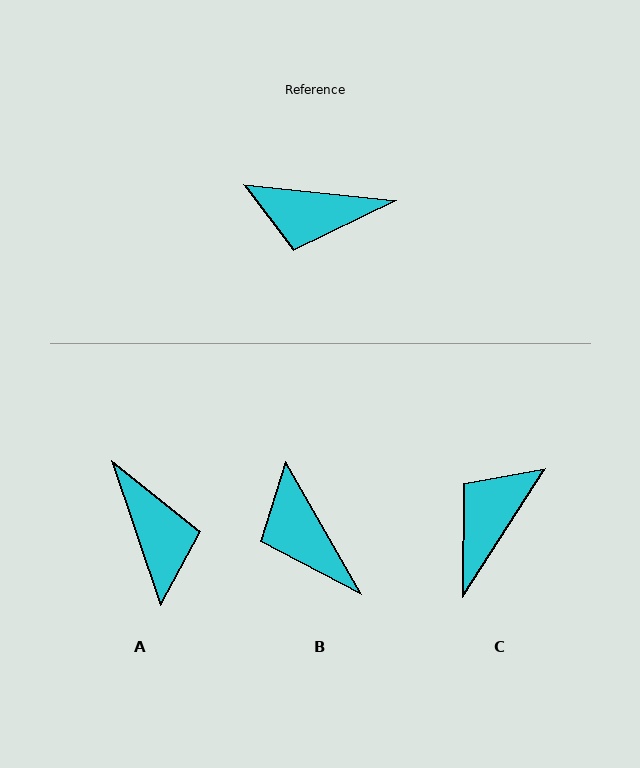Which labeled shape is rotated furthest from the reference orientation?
C, about 117 degrees away.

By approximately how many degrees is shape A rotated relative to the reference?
Approximately 115 degrees counter-clockwise.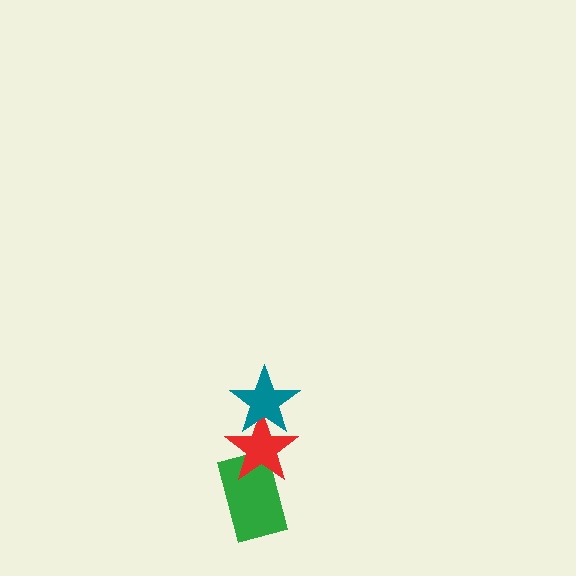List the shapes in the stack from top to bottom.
From top to bottom: the teal star, the red star, the green rectangle.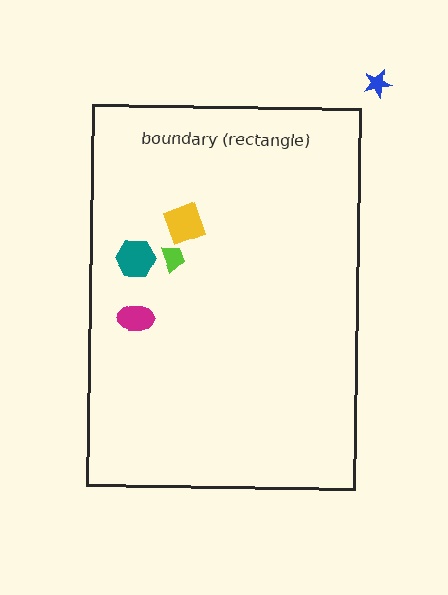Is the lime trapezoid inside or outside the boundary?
Inside.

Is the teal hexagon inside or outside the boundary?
Inside.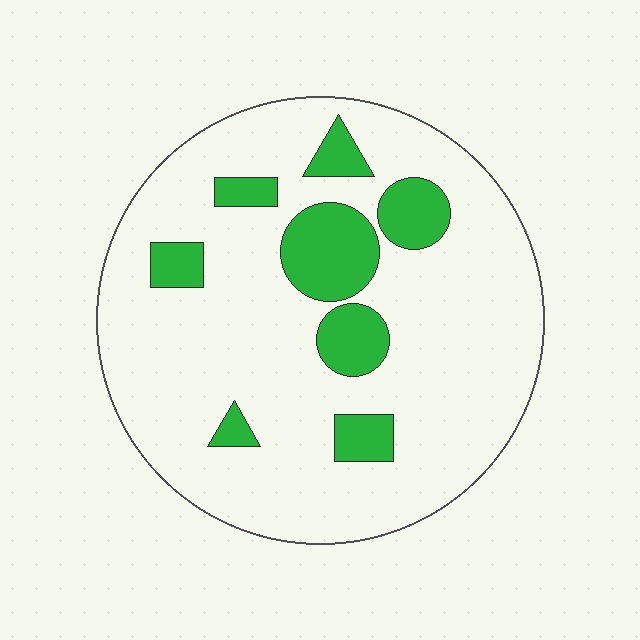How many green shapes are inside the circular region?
8.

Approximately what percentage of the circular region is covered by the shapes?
Approximately 15%.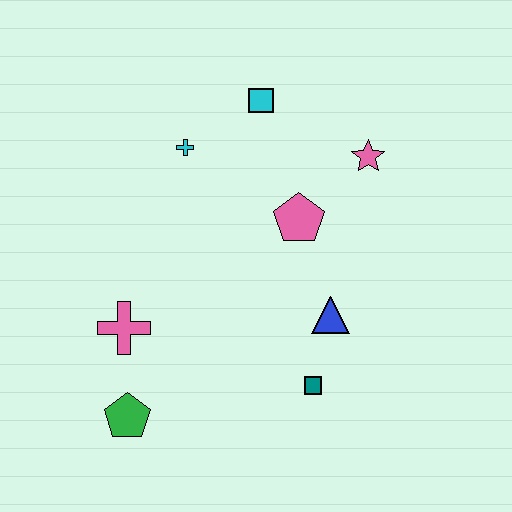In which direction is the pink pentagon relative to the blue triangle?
The pink pentagon is above the blue triangle.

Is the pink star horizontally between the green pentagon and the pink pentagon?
No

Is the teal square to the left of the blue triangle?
Yes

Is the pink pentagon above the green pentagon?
Yes